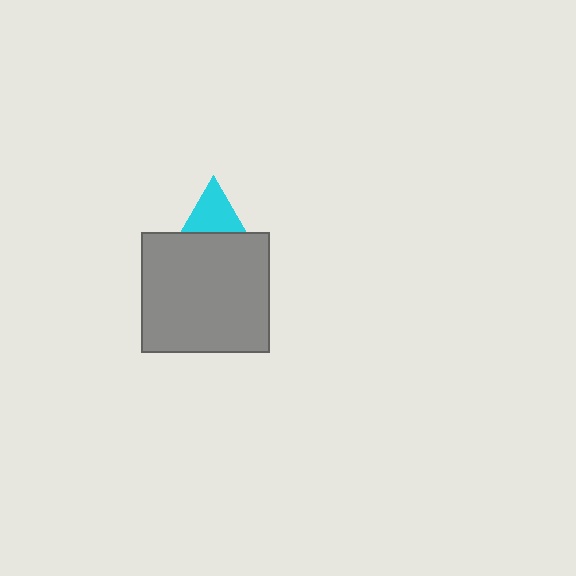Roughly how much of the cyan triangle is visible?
About half of it is visible (roughly 52%).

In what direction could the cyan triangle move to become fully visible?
The cyan triangle could move up. That would shift it out from behind the gray rectangle entirely.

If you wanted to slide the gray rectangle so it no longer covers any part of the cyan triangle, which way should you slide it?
Slide it down — that is the most direct way to separate the two shapes.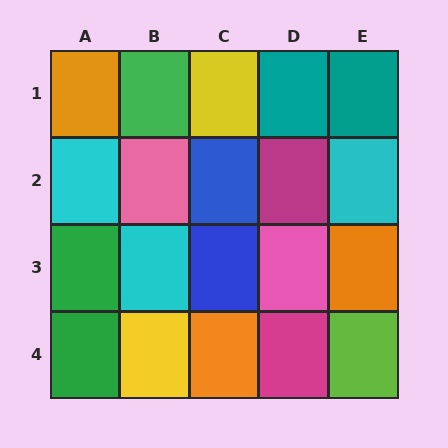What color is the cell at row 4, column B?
Yellow.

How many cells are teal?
2 cells are teal.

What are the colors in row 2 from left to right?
Cyan, pink, blue, magenta, cyan.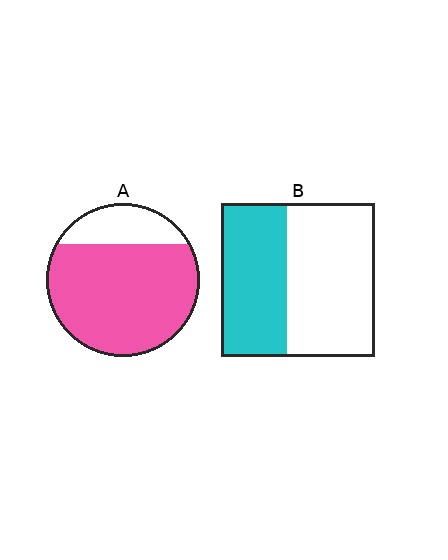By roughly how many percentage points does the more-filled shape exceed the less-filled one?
By roughly 35 percentage points (A over B).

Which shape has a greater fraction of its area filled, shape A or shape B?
Shape A.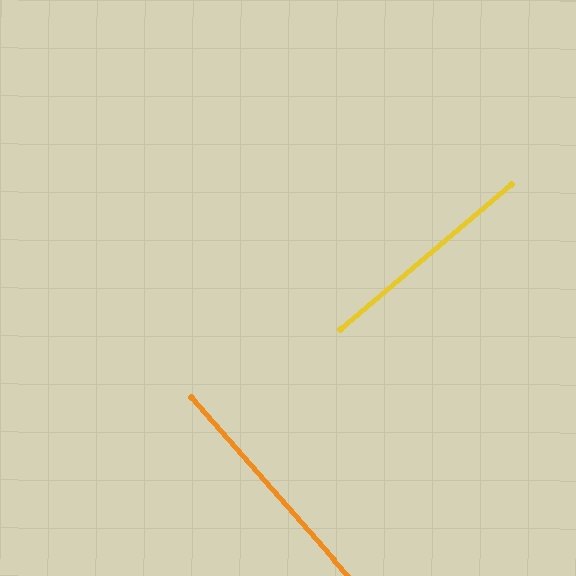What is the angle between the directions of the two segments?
Approximately 89 degrees.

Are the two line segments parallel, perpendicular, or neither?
Perpendicular — they meet at approximately 89°.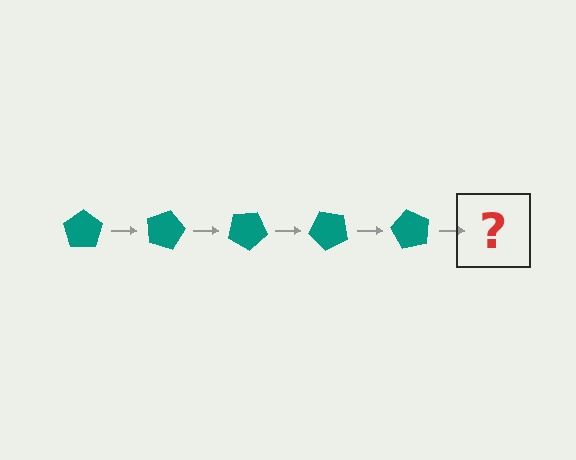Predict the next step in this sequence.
The next step is a teal pentagon rotated 75 degrees.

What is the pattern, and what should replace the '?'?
The pattern is that the pentagon rotates 15 degrees each step. The '?' should be a teal pentagon rotated 75 degrees.